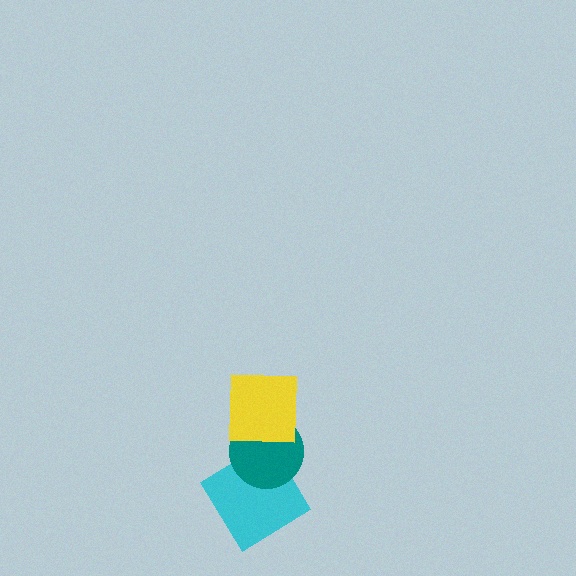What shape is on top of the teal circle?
The yellow square is on top of the teal circle.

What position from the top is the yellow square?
The yellow square is 1st from the top.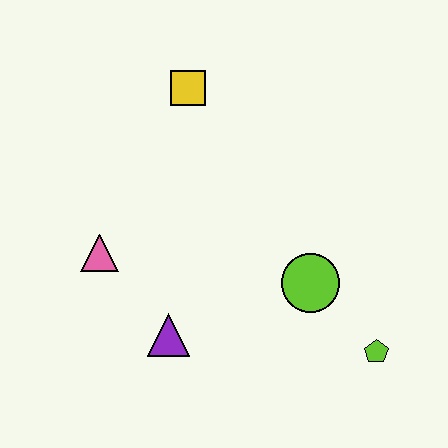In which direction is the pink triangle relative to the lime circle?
The pink triangle is to the left of the lime circle.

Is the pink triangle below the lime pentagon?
No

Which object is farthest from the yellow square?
The lime pentagon is farthest from the yellow square.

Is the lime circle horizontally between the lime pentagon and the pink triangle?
Yes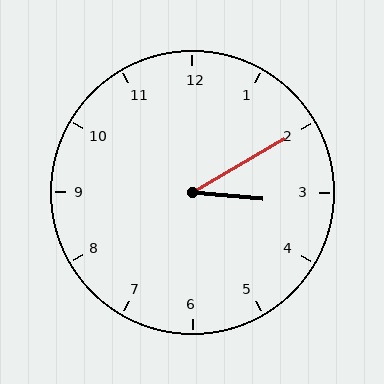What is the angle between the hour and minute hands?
Approximately 35 degrees.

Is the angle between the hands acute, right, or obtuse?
It is acute.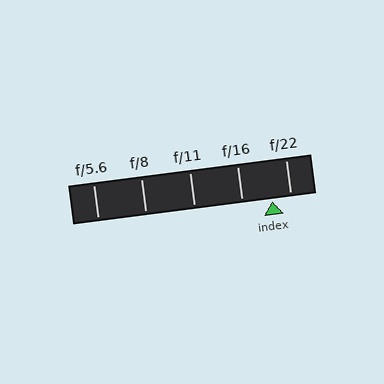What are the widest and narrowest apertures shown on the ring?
The widest aperture shown is f/5.6 and the narrowest is f/22.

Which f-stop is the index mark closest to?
The index mark is closest to f/22.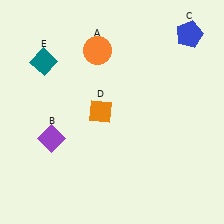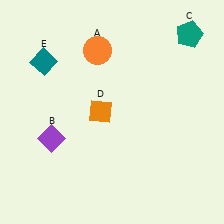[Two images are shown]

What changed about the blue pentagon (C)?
In Image 1, C is blue. In Image 2, it changed to teal.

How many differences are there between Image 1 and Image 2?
There is 1 difference between the two images.